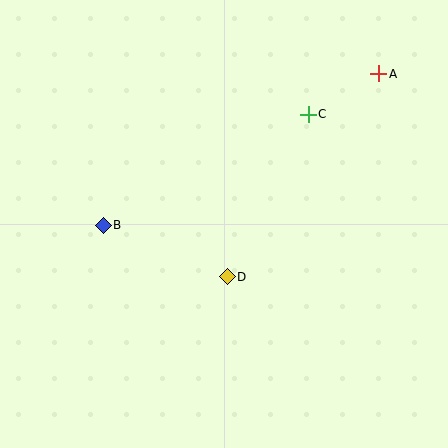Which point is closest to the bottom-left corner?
Point B is closest to the bottom-left corner.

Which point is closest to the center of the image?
Point D at (227, 277) is closest to the center.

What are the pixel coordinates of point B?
Point B is at (103, 225).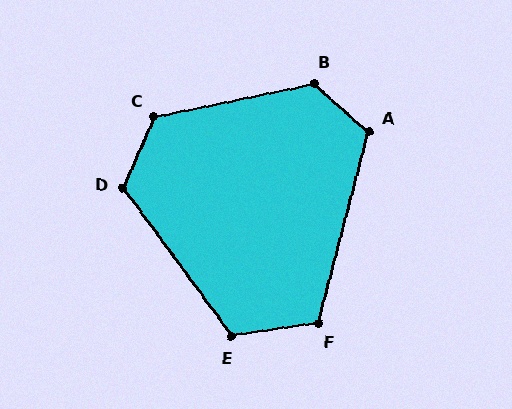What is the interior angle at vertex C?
Approximately 126 degrees (obtuse).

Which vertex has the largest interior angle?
B, at approximately 127 degrees.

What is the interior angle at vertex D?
Approximately 120 degrees (obtuse).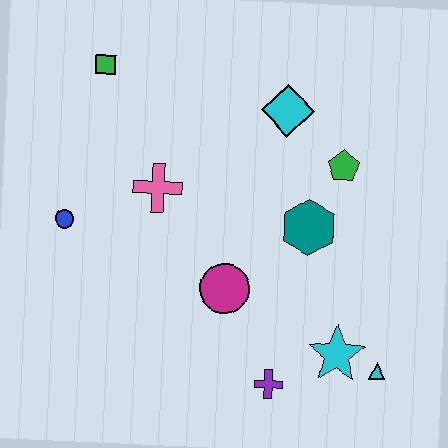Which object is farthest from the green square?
The cyan triangle is farthest from the green square.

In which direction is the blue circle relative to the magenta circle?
The blue circle is to the left of the magenta circle.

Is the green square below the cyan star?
No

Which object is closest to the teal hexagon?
The green pentagon is closest to the teal hexagon.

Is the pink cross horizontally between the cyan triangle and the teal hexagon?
No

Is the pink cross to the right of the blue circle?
Yes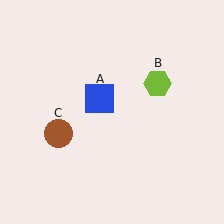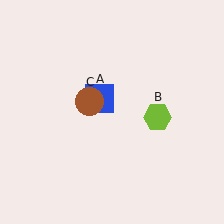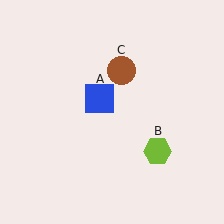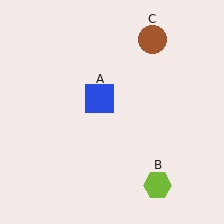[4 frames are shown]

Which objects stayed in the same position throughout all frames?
Blue square (object A) remained stationary.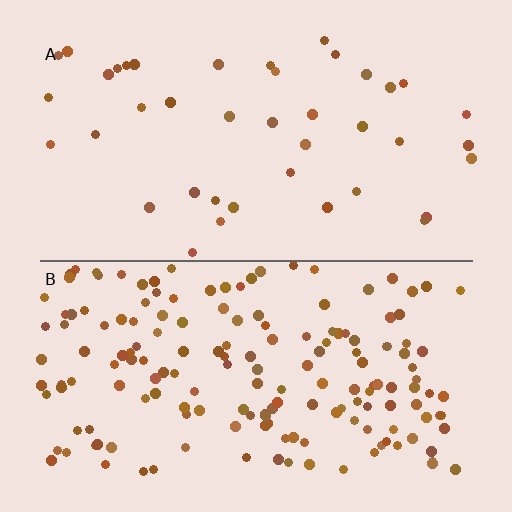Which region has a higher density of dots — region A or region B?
B (the bottom).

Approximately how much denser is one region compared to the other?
Approximately 4.1× — region B over region A.